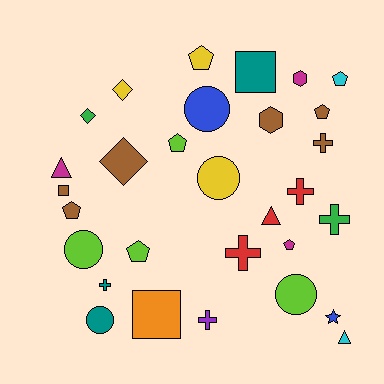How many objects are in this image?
There are 30 objects.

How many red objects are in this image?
There are 3 red objects.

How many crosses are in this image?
There are 6 crosses.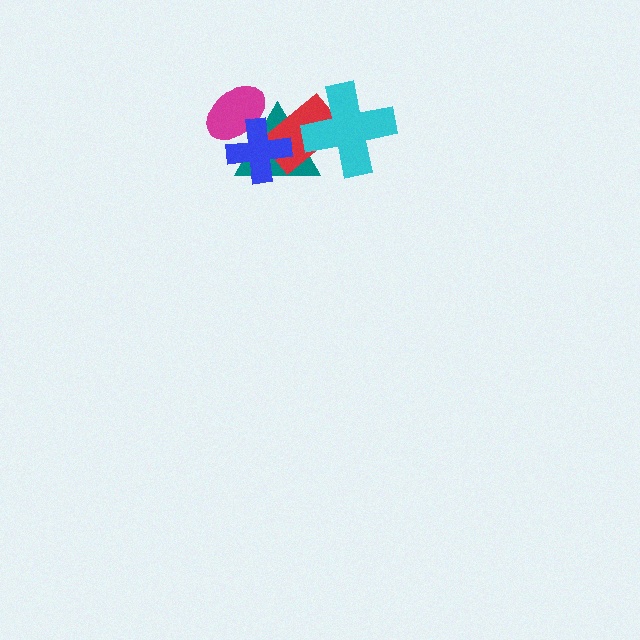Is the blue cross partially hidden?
No, no other shape covers it.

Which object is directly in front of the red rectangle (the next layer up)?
The blue cross is directly in front of the red rectangle.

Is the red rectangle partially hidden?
Yes, it is partially covered by another shape.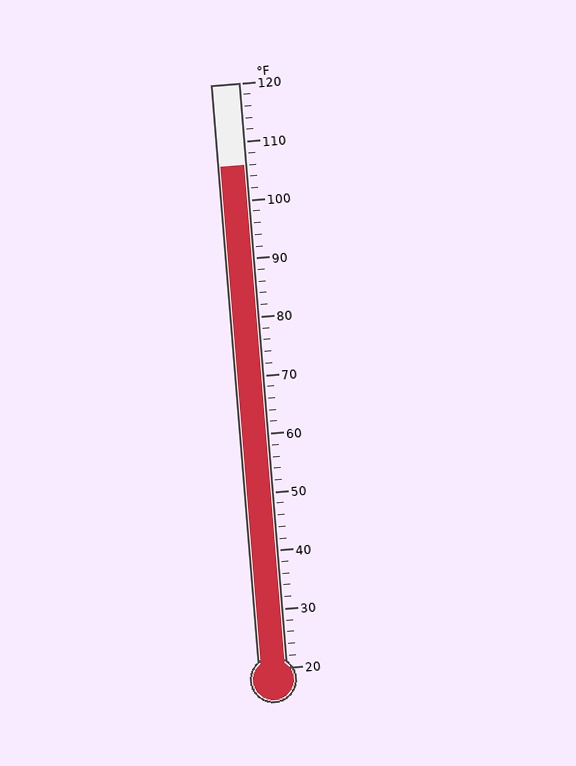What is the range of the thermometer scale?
The thermometer scale ranges from 20°F to 120°F.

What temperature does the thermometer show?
The thermometer shows approximately 106°F.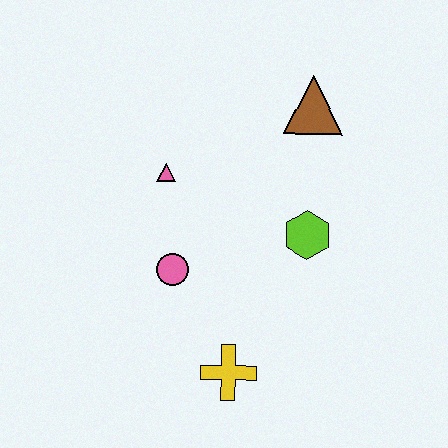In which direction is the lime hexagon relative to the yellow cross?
The lime hexagon is above the yellow cross.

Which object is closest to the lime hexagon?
The brown triangle is closest to the lime hexagon.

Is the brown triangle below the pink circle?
No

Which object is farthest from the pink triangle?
The yellow cross is farthest from the pink triangle.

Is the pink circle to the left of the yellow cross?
Yes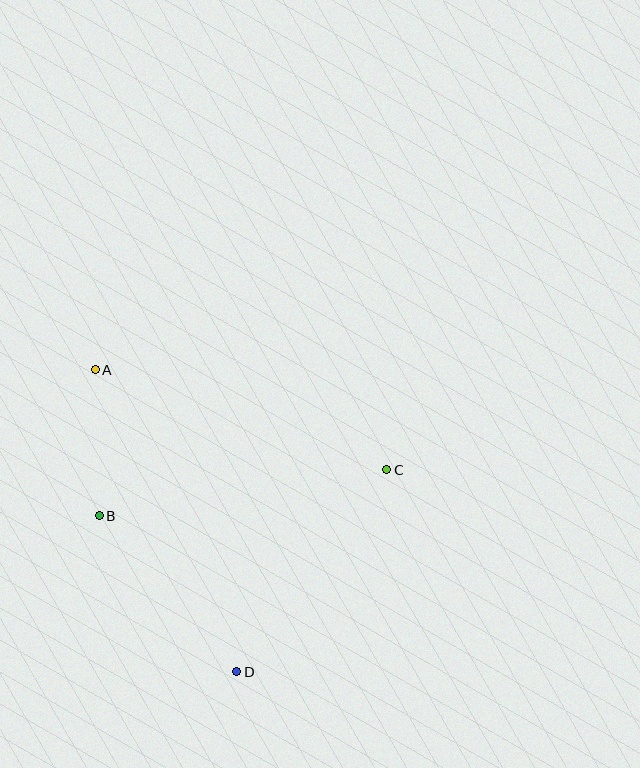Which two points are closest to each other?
Points A and B are closest to each other.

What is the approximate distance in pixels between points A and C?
The distance between A and C is approximately 308 pixels.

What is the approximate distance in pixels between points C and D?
The distance between C and D is approximately 252 pixels.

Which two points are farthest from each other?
Points A and D are farthest from each other.